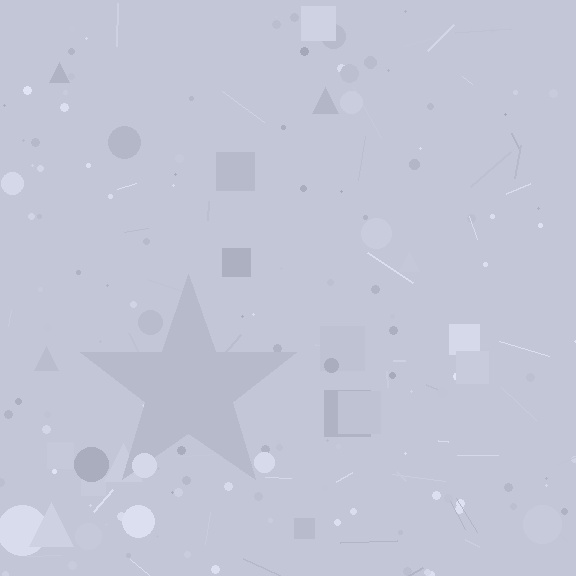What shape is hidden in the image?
A star is hidden in the image.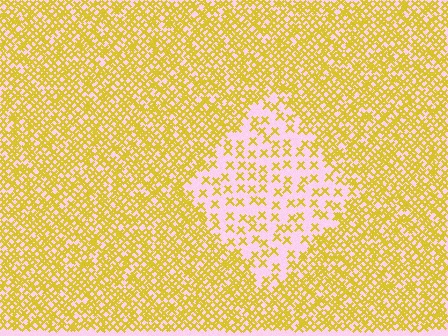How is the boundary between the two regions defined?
The boundary is defined by a change in element density (approximately 2.8x ratio). All elements are the same color, size, and shape.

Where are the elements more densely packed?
The elements are more densely packed outside the diamond boundary.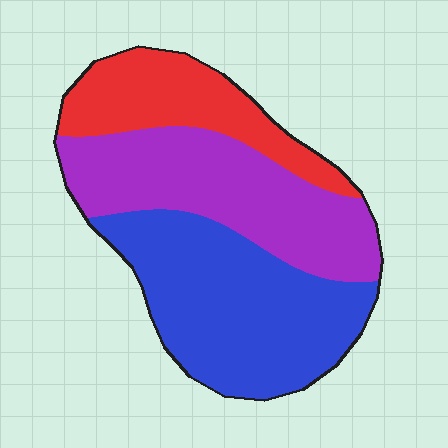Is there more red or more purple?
Purple.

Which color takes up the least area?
Red, at roughly 20%.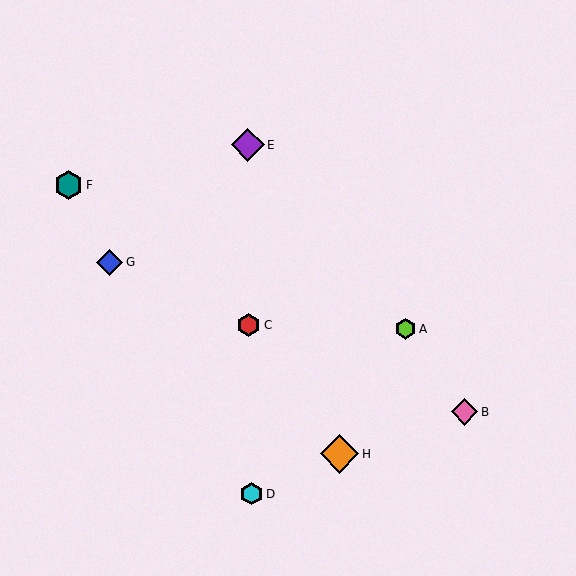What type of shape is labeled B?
Shape B is a pink diamond.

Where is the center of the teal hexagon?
The center of the teal hexagon is at (69, 185).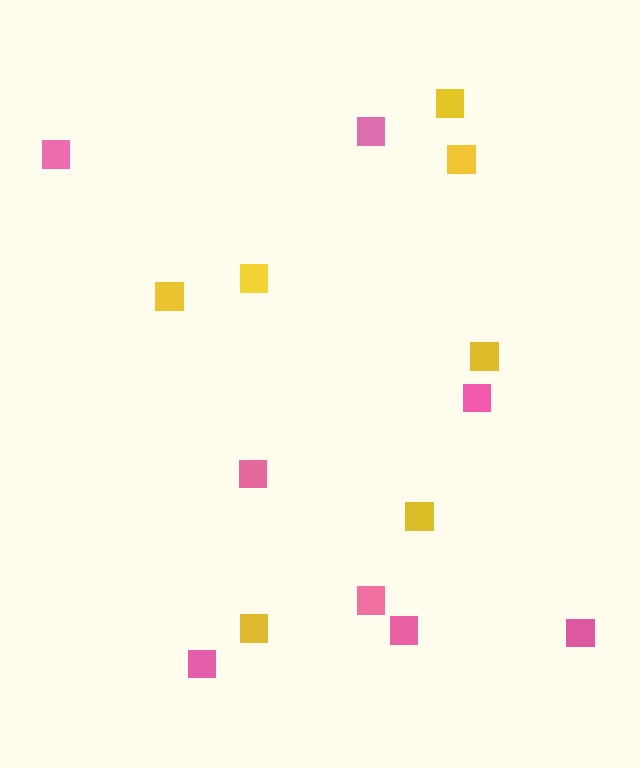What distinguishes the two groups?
There are 2 groups: one group of yellow squares (7) and one group of pink squares (8).